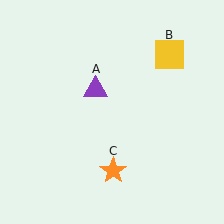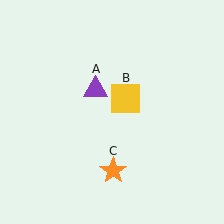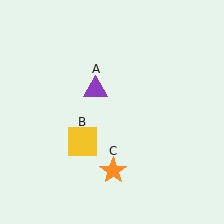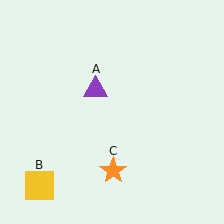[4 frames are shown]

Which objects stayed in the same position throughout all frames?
Purple triangle (object A) and orange star (object C) remained stationary.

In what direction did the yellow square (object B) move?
The yellow square (object B) moved down and to the left.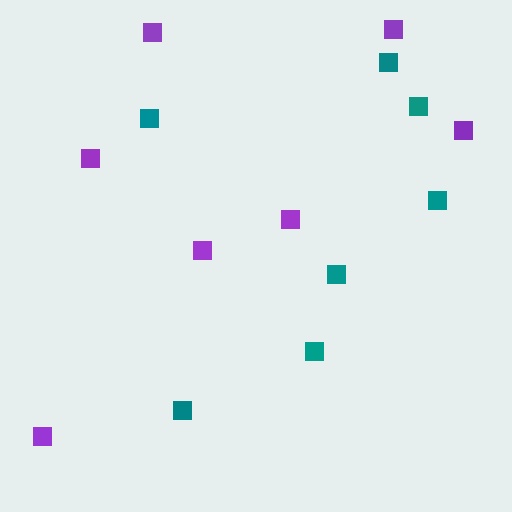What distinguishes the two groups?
There are 2 groups: one group of teal squares (7) and one group of purple squares (7).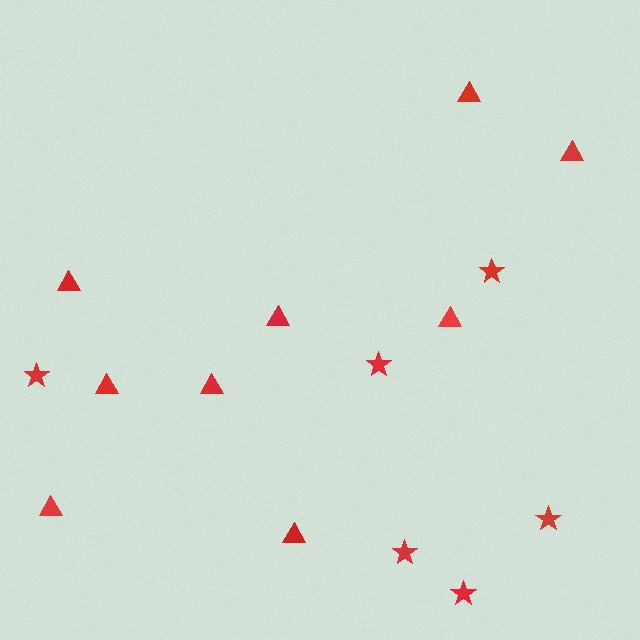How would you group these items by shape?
There are 2 groups: one group of stars (6) and one group of triangles (9).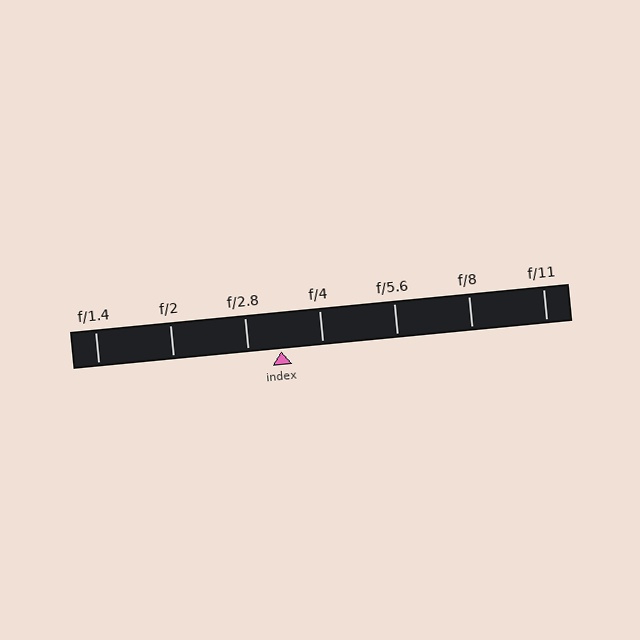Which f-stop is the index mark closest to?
The index mark is closest to f/2.8.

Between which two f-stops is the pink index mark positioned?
The index mark is between f/2.8 and f/4.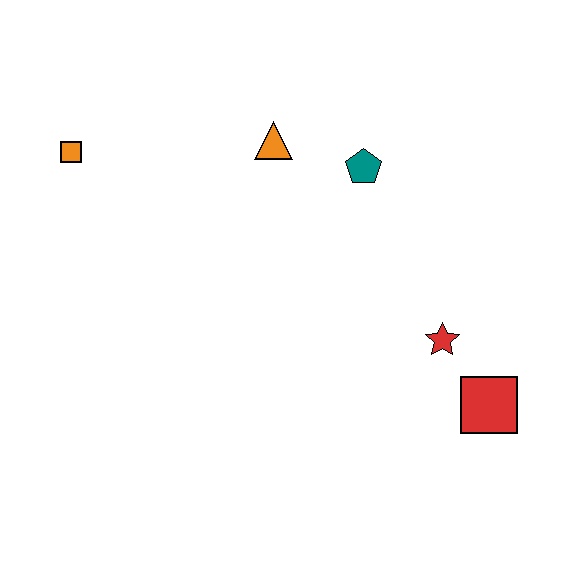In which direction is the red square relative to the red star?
The red square is below the red star.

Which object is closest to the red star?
The red square is closest to the red star.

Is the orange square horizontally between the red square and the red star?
No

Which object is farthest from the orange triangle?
The red square is farthest from the orange triangle.